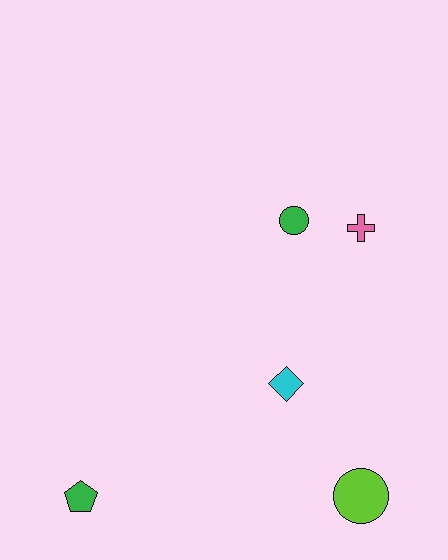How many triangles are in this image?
There are no triangles.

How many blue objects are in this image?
There are no blue objects.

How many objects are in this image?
There are 5 objects.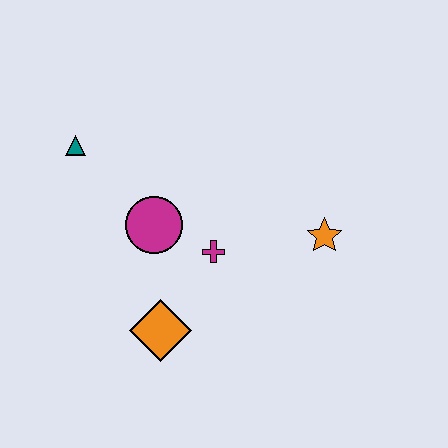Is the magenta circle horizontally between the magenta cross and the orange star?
No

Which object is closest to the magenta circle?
The magenta cross is closest to the magenta circle.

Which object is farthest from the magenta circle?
The orange star is farthest from the magenta circle.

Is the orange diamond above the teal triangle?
No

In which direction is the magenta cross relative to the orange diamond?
The magenta cross is above the orange diamond.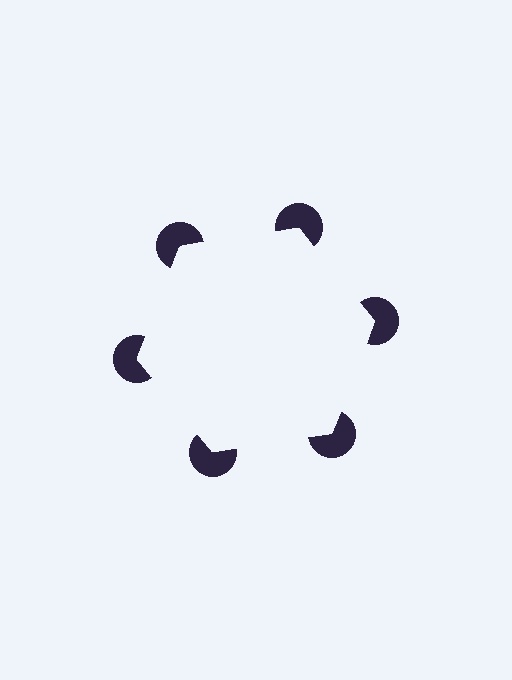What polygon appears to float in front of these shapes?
An illusory hexagon — its edges are inferred from the aligned wedge cuts in the pac-man discs, not physically drawn.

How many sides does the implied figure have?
6 sides.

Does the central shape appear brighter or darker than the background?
It typically appears slightly brighter than the background, even though no actual brightness change is drawn.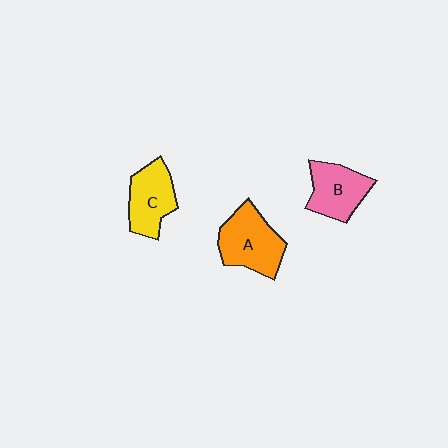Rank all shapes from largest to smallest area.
From largest to smallest: A (orange), B (pink), C (yellow).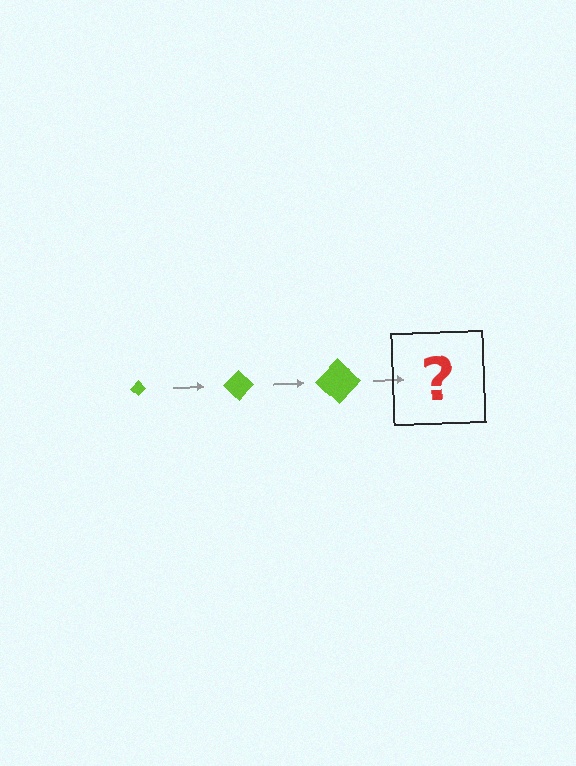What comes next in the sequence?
The next element should be a lime diamond, larger than the previous one.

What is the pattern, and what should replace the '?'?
The pattern is that the diamond gets progressively larger each step. The '?' should be a lime diamond, larger than the previous one.